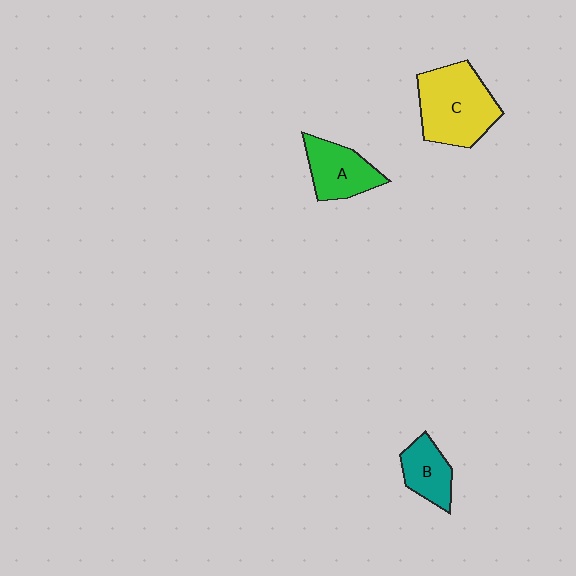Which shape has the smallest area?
Shape B (teal).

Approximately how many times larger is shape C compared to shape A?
Approximately 1.6 times.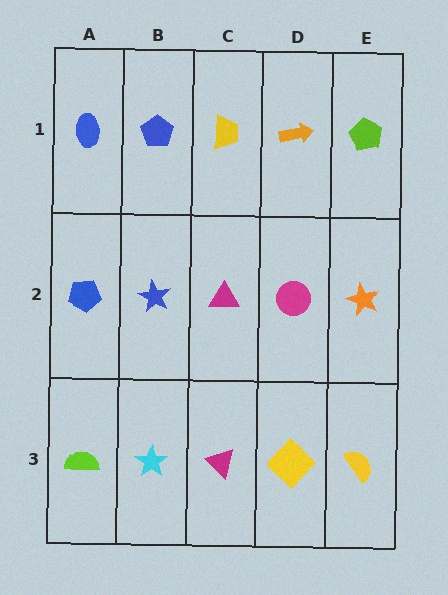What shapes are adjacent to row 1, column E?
An orange star (row 2, column E), an orange arrow (row 1, column D).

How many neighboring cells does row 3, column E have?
2.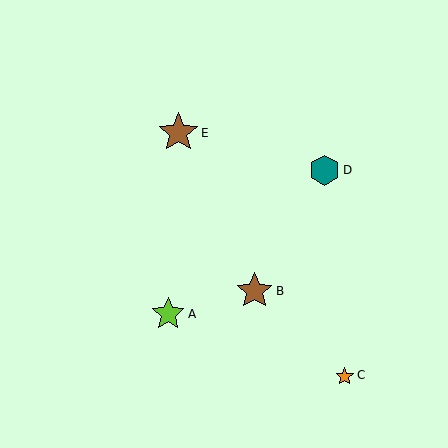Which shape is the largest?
The brown star (labeled E) is the largest.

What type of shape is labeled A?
Shape A is a lime star.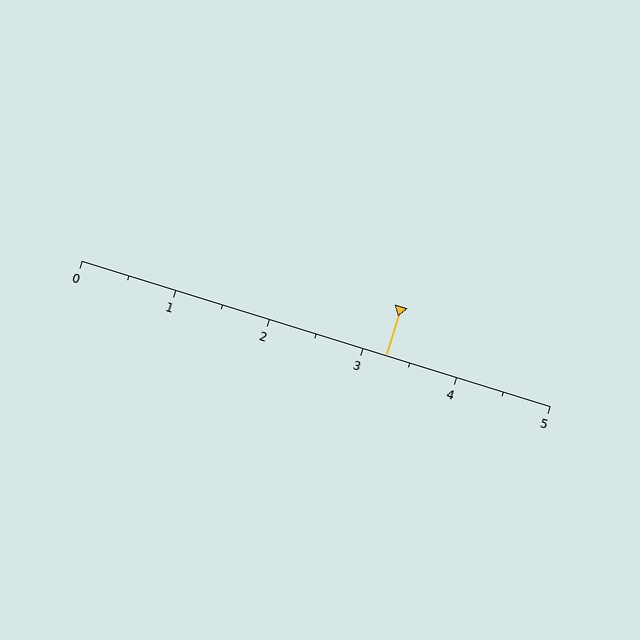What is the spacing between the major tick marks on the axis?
The major ticks are spaced 1 apart.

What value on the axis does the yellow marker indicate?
The marker indicates approximately 3.2.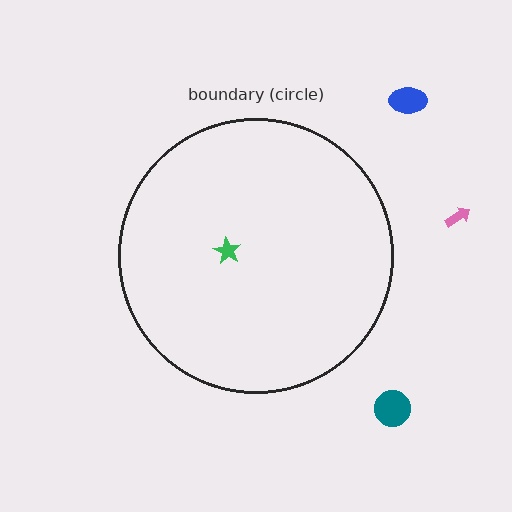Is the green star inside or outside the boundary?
Inside.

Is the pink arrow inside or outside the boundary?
Outside.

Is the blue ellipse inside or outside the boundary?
Outside.